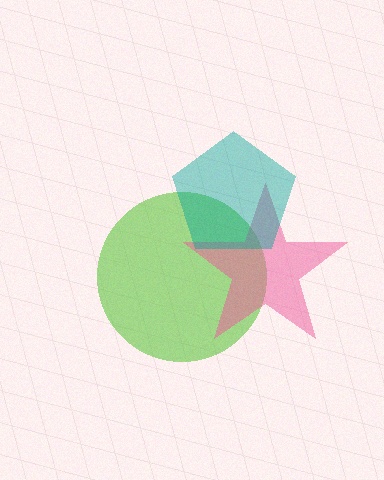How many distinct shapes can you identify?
There are 3 distinct shapes: a lime circle, a pink star, a teal pentagon.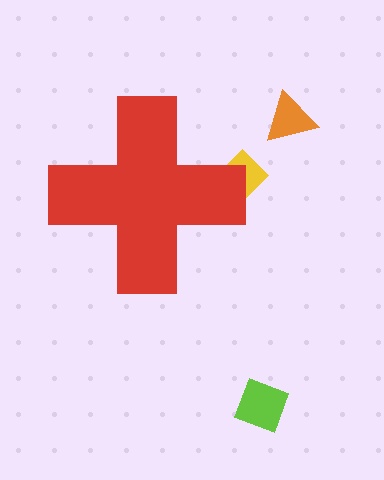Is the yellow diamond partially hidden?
Yes, the yellow diamond is partially hidden behind the red cross.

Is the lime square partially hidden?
No, the lime square is fully visible.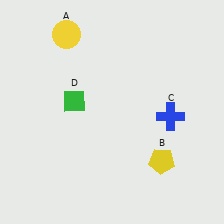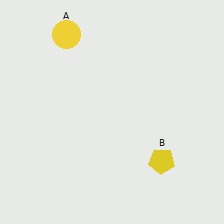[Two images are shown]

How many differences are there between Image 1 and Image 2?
There are 2 differences between the two images.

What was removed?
The blue cross (C), the green diamond (D) were removed in Image 2.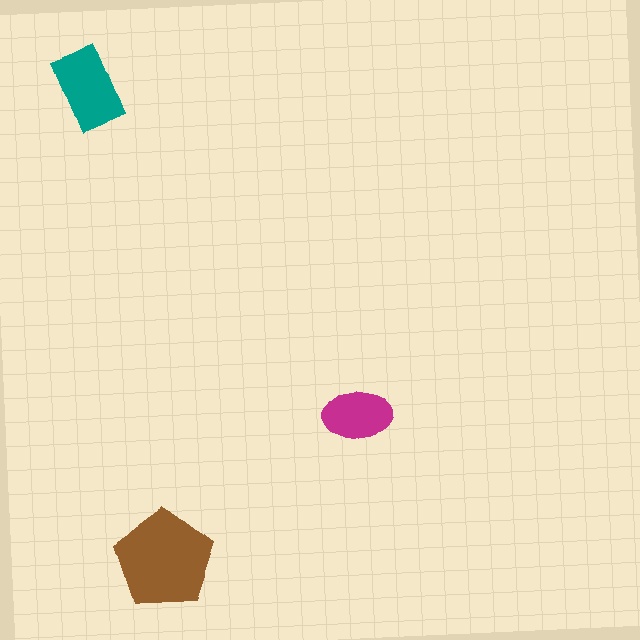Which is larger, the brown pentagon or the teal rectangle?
The brown pentagon.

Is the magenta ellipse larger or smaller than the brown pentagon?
Smaller.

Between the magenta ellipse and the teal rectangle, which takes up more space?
The teal rectangle.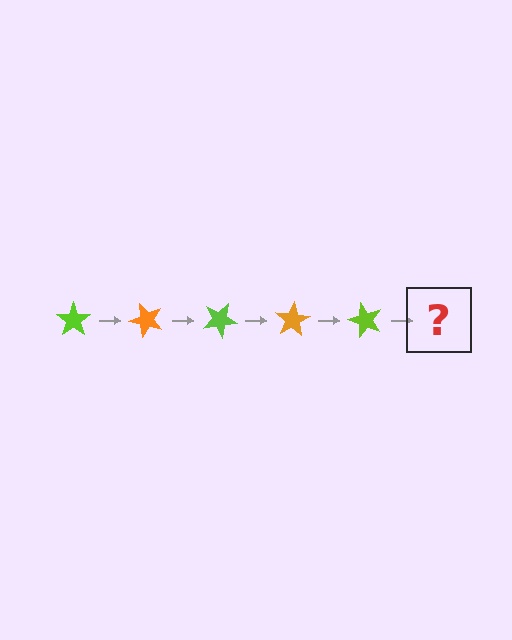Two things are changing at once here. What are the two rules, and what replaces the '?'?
The two rules are that it rotates 50 degrees each step and the color cycles through lime and orange. The '?' should be an orange star, rotated 250 degrees from the start.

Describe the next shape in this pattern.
It should be an orange star, rotated 250 degrees from the start.